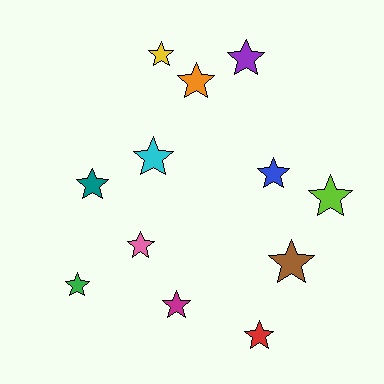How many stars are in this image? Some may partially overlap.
There are 12 stars.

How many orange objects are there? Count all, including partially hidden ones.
There is 1 orange object.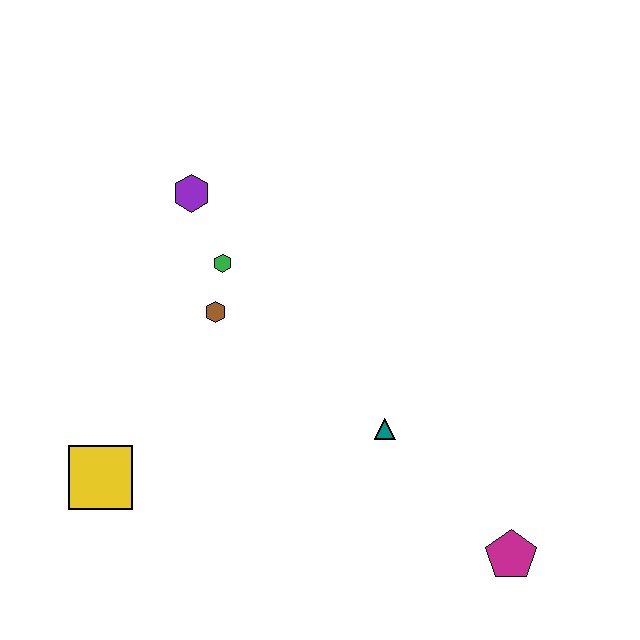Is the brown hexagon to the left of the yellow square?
No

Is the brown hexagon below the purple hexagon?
Yes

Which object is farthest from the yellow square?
The magenta pentagon is farthest from the yellow square.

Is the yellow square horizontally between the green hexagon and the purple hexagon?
No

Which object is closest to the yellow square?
The brown hexagon is closest to the yellow square.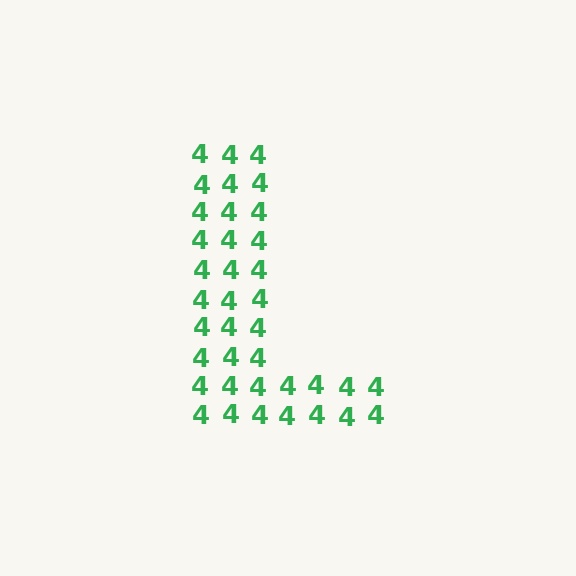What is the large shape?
The large shape is the letter L.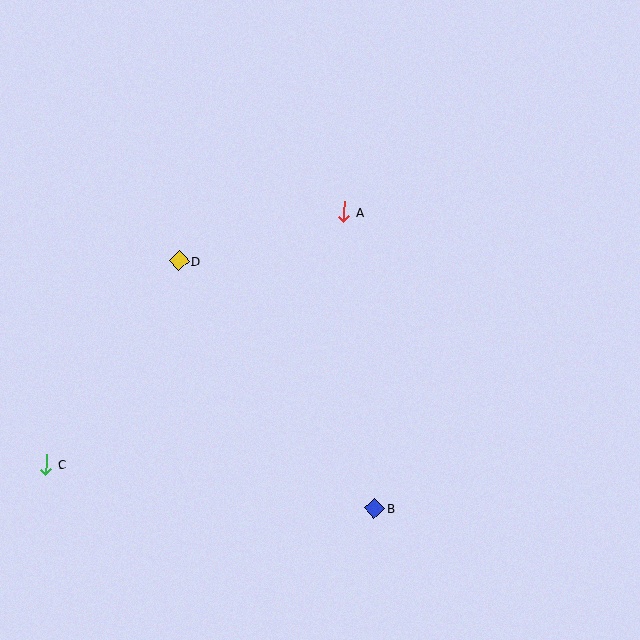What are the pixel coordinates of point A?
Point A is at (344, 212).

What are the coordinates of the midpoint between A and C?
The midpoint between A and C is at (195, 338).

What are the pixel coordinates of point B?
Point B is at (375, 508).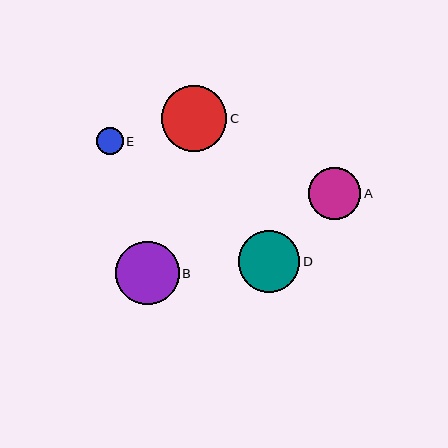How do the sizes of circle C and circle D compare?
Circle C and circle D are approximately the same size.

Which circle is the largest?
Circle C is the largest with a size of approximately 66 pixels.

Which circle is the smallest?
Circle E is the smallest with a size of approximately 27 pixels.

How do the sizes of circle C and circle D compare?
Circle C and circle D are approximately the same size.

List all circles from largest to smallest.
From largest to smallest: C, B, D, A, E.